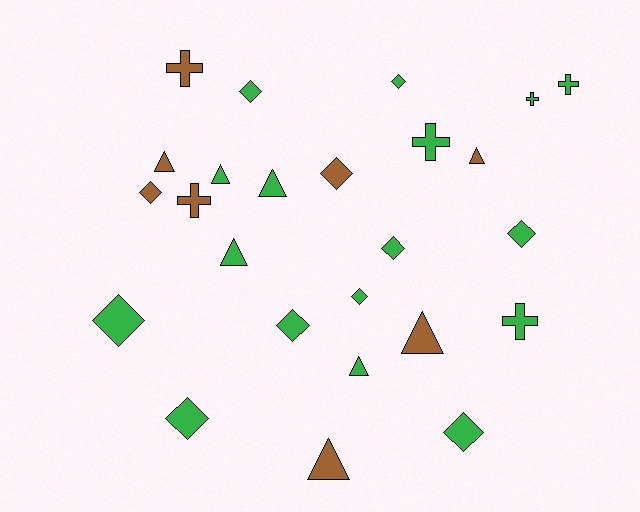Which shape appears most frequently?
Diamond, with 11 objects.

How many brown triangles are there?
There are 4 brown triangles.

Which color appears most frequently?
Green, with 17 objects.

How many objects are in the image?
There are 25 objects.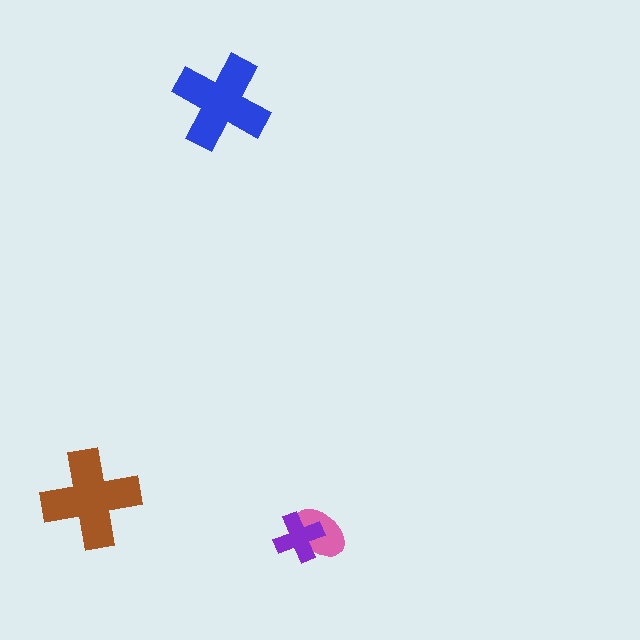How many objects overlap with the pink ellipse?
1 object overlaps with the pink ellipse.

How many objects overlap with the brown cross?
0 objects overlap with the brown cross.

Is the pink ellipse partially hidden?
Yes, it is partially covered by another shape.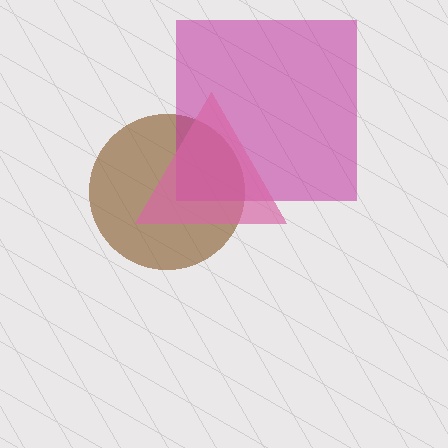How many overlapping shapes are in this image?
There are 3 overlapping shapes in the image.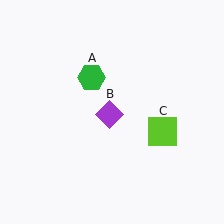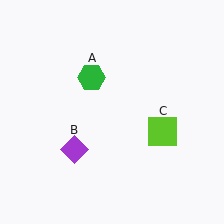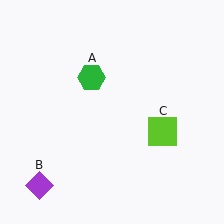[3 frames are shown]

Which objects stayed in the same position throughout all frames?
Green hexagon (object A) and lime square (object C) remained stationary.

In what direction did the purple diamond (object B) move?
The purple diamond (object B) moved down and to the left.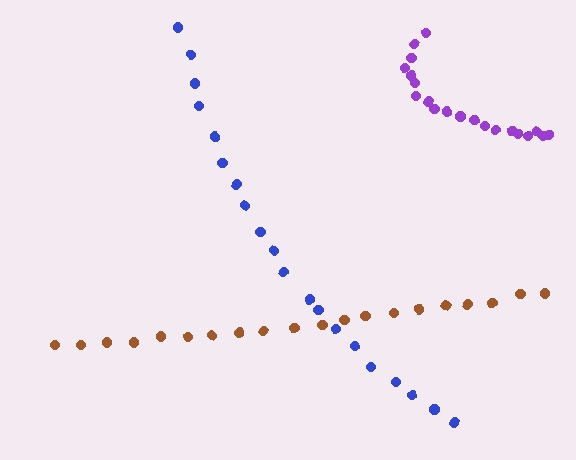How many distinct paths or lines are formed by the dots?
There are 3 distinct paths.